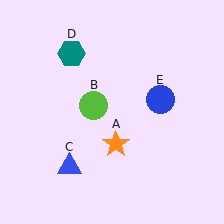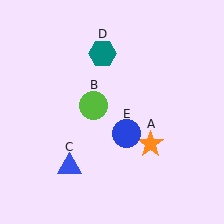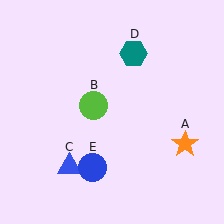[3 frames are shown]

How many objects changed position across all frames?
3 objects changed position: orange star (object A), teal hexagon (object D), blue circle (object E).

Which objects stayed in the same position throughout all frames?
Lime circle (object B) and blue triangle (object C) remained stationary.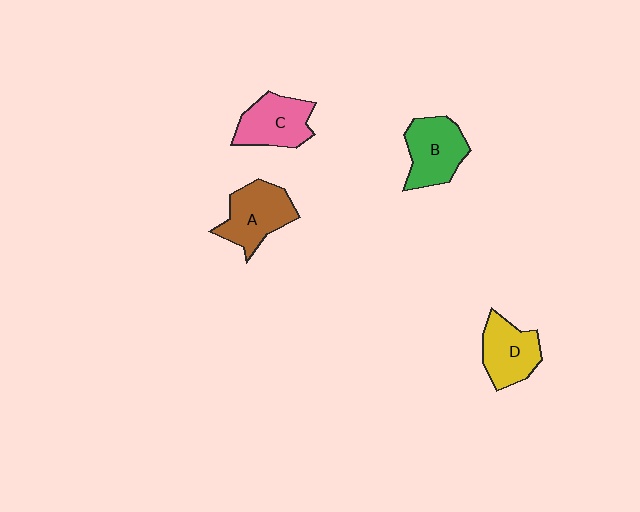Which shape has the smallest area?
Shape D (yellow).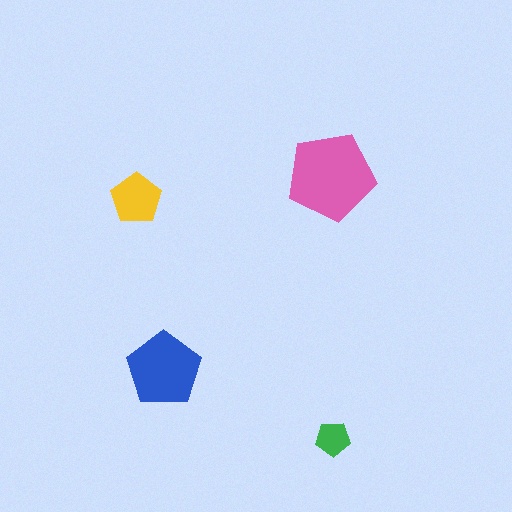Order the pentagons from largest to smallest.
the pink one, the blue one, the yellow one, the green one.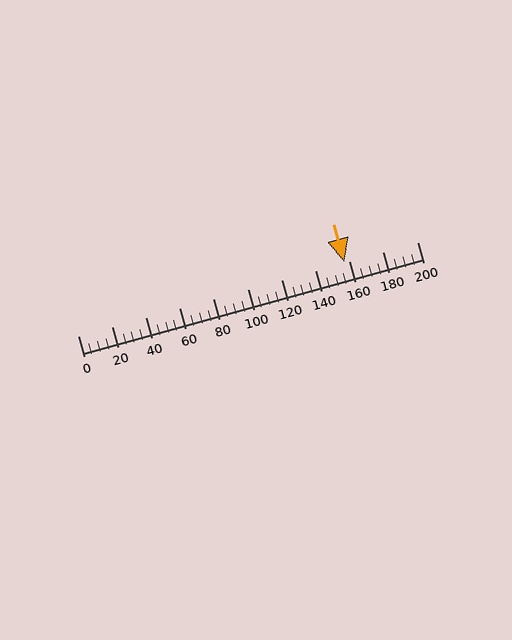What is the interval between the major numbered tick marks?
The major tick marks are spaced 20 units apart.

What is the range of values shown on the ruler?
The ruler shows values from 0 to 200.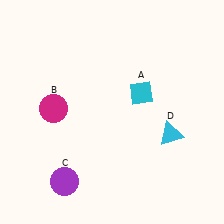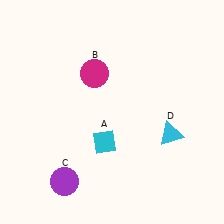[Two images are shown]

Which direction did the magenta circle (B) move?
The magenta circle (B) moved right.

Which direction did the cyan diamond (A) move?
The cyan diamond (A) moved down.